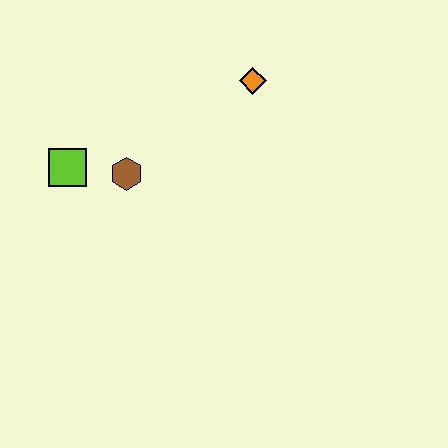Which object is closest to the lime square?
The brown hexagon is closest to the lime square.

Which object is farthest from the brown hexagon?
The orange diamond is farthest from the brown hexagon.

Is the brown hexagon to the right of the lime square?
Yes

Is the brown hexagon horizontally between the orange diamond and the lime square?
Yes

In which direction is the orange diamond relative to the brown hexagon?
The orange diamond is to the right of the brown hexagon.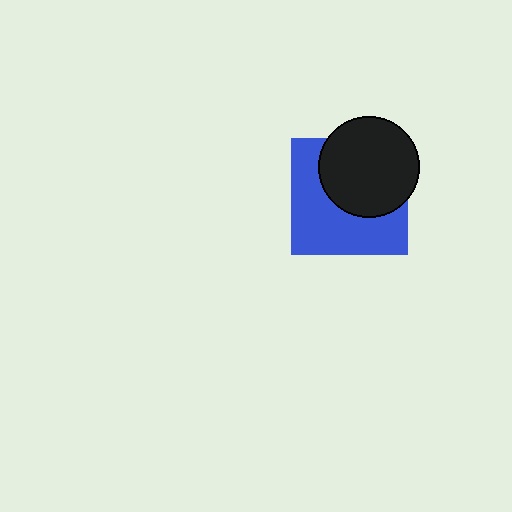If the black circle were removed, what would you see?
You would see the complete blue square.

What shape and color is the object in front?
The object in front is a black circle.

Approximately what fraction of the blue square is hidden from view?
Roughly 46% of the blue square is hidden behind the black circle.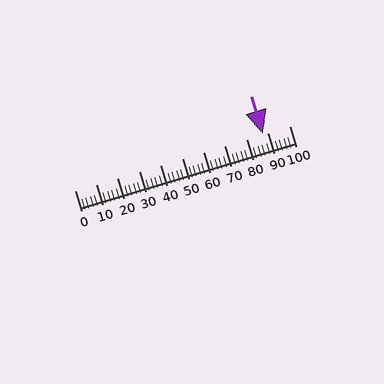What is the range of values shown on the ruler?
The ruler shows values from 0 to 100.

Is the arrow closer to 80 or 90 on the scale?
The arrow is closer to 90.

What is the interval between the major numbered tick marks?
The major tick marks are spaced 10 units apart.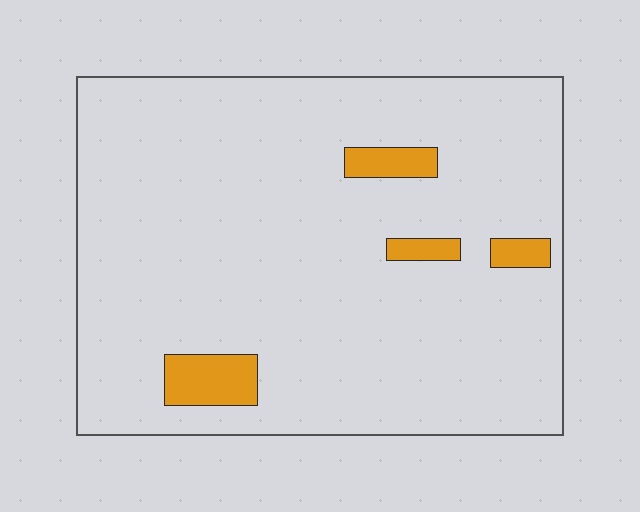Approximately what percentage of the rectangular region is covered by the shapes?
Approximately 5%.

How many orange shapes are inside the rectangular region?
4.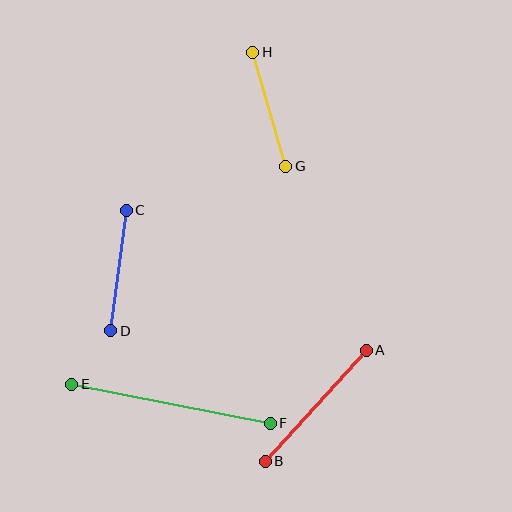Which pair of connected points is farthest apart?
Points E and F are farthest apart.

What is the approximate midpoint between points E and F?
The midpoint is at approximately (171, 404) pixels.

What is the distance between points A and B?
The distance is approximately 150 pixels.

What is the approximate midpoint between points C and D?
The midpoint is at approximately (118, 270) pixels.